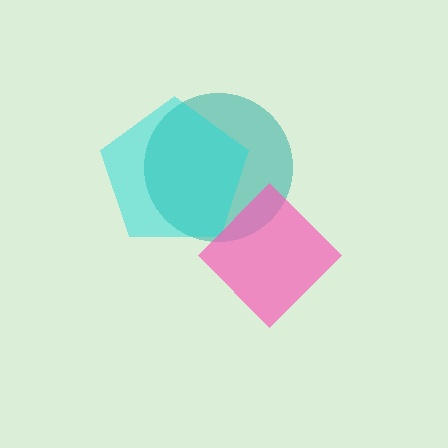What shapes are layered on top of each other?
The layered shapes are: a teal circle, a cyan pentagon, a pink diamond.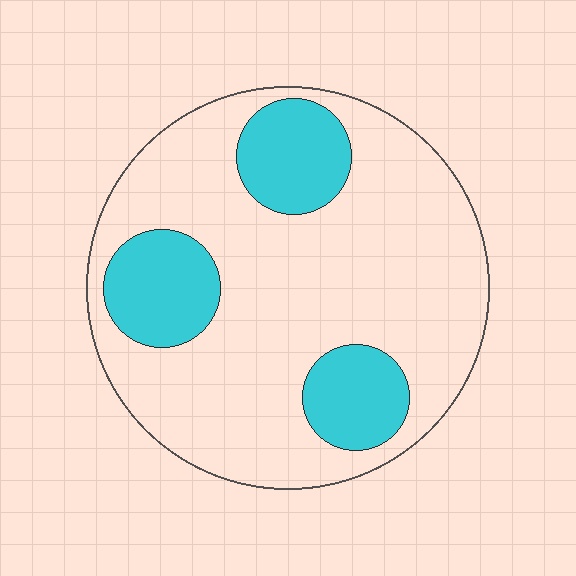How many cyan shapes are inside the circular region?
3.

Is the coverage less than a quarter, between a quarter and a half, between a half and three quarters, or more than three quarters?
Less than a quarter.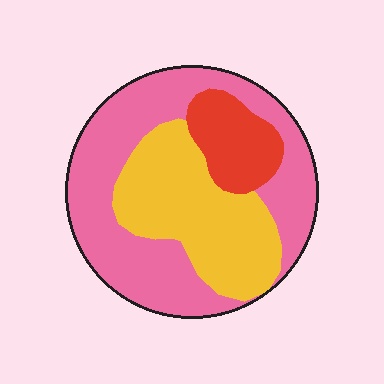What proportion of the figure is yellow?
Yellow covers 33% of the figure.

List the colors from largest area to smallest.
From largest to smallest: pink, yellow, red.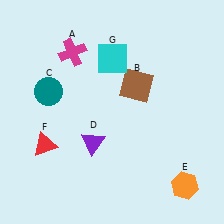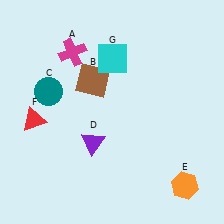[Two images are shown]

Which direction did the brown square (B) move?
The brown square (B) moved left.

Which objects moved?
The objects that moved are: the brown square (B), the red triangle (F).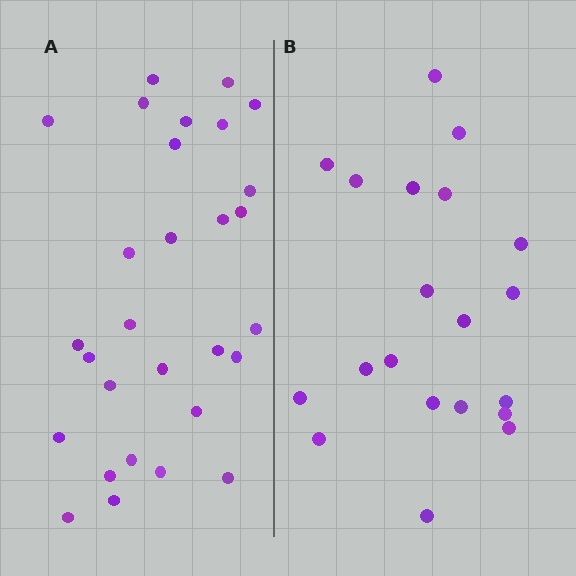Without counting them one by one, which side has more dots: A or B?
Region A (the left region) has more dots.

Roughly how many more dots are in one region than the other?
Region A has roughly 8 or so more dots than region B.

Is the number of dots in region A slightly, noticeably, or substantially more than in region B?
Region A has substantially more. The ratio is roughly 1.4 to 1.